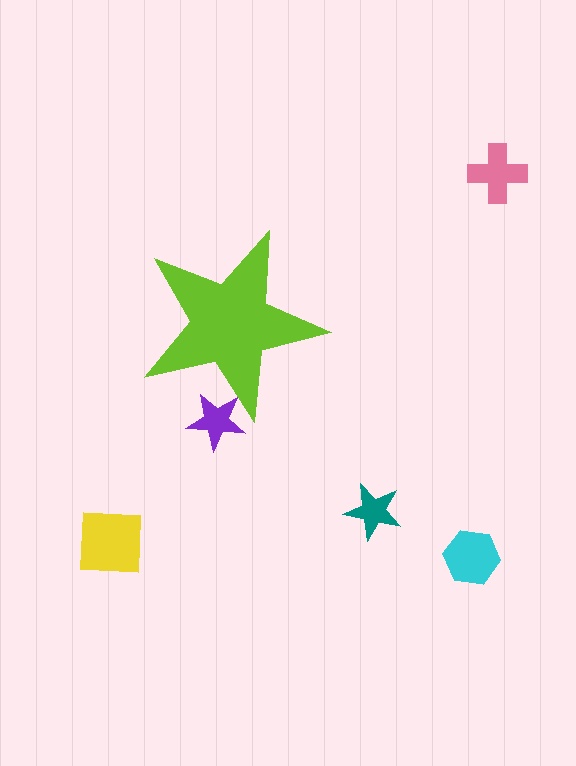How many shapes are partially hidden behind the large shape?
1 shape is partially hidden.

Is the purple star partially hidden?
Yes, the purple star is partially hidden behind the lime star.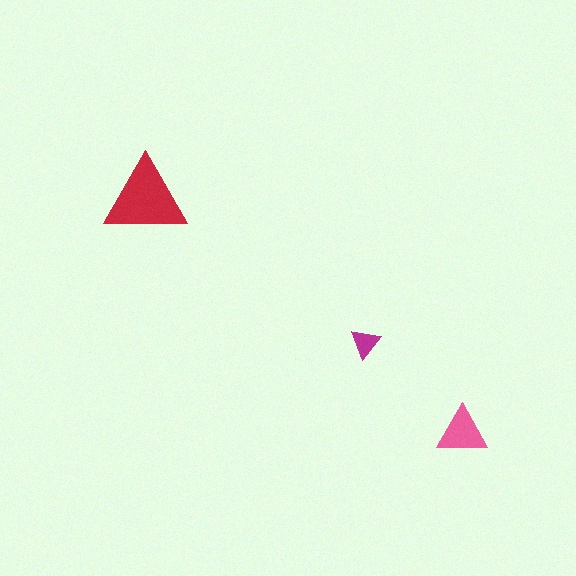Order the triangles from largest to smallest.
the red one, the pink one, the magenta one.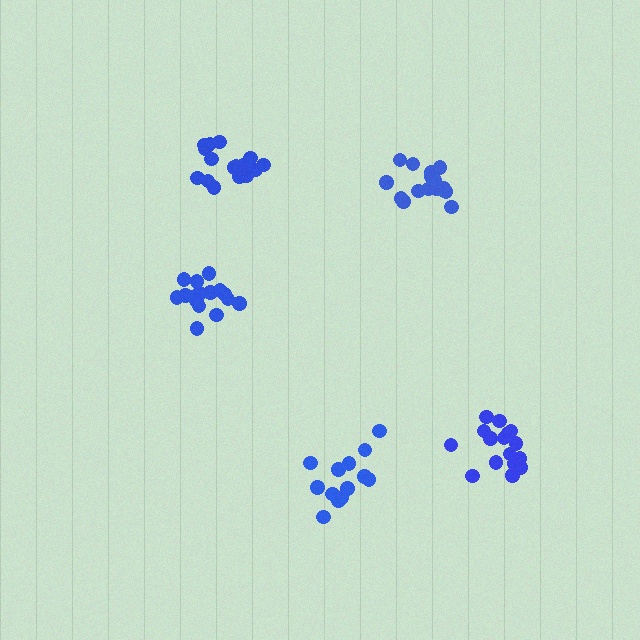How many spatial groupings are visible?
There are 5 spatial groupings.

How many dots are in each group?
Group 1: 16 dots, Group 2: 18 dots, Group 3: 18 dots, Group 4: 13 dots, Group 5: 17 dots (82 total).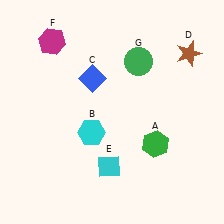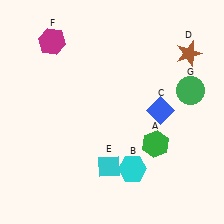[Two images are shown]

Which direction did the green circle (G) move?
The green circle (G) moved right.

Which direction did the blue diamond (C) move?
The blue diamond (C) moved right.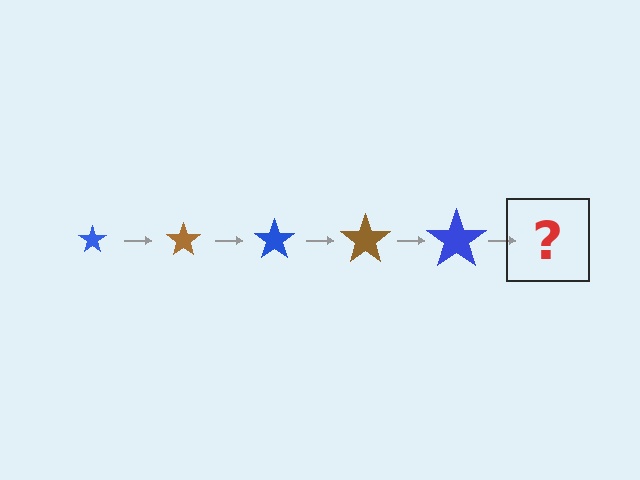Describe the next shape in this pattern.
It should be a brown star, larger than the previous one.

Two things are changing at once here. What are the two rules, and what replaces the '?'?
The two rules are that the star grows larger each step and the color cycles through blue and brown. The '?' should be a brown star, larger than the previous one.